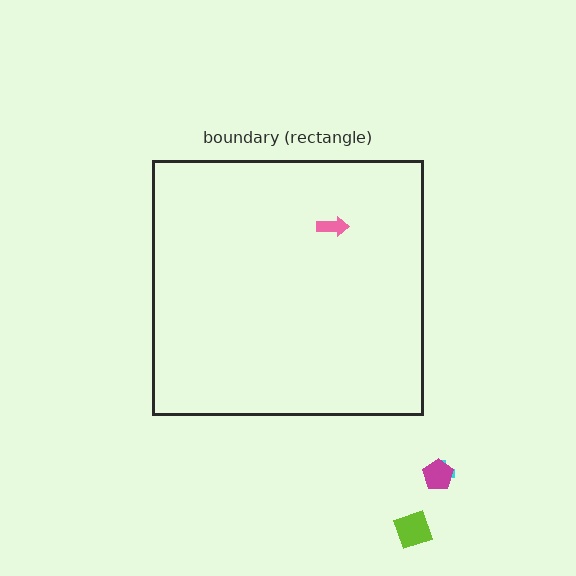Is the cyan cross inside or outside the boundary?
Outside.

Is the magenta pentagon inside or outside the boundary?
Outside.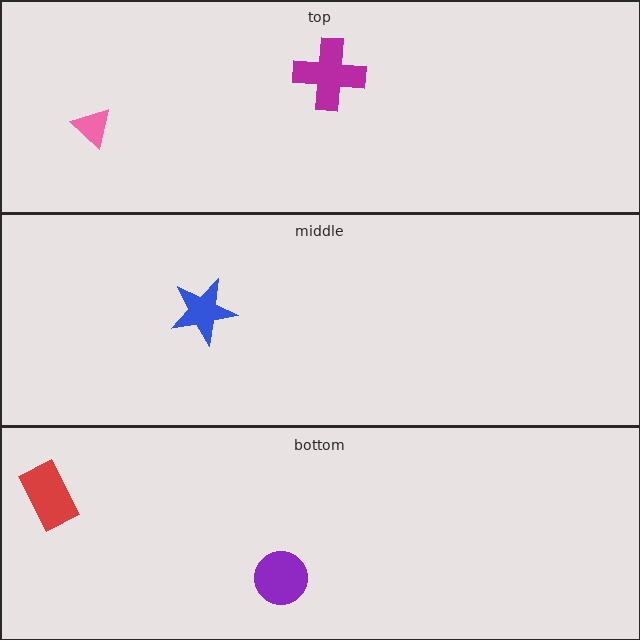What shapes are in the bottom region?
The red rectangle, the purple circle.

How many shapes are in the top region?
2.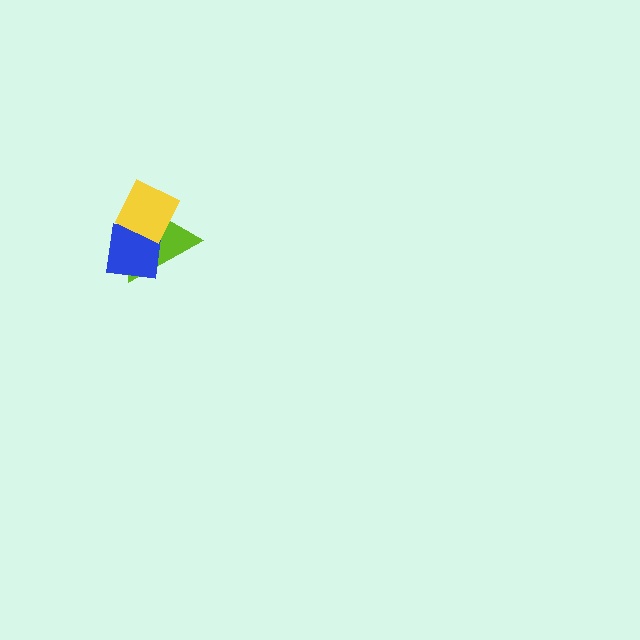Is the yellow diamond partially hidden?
No, no other shape covers it.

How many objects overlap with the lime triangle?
2 objects overlap with the lime triangle.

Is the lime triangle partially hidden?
Yes, it is partially covered by another shape.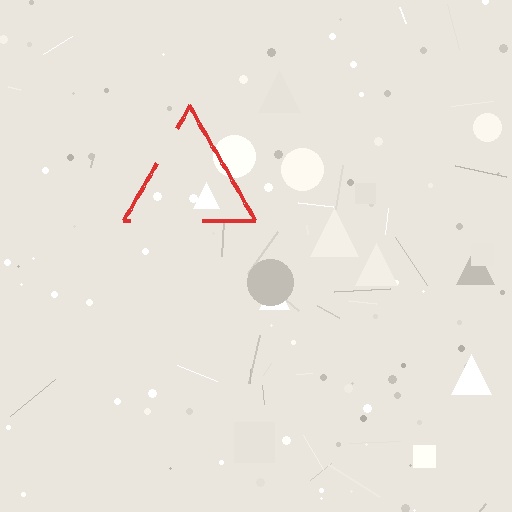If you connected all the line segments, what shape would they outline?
They would outline a triangle.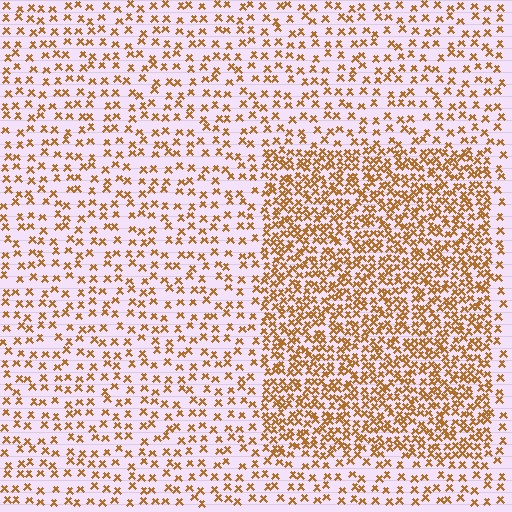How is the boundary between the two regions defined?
The boundary is defined by a change in element density (approximately 2.3x ratio). All elements are the same color, size, and shape.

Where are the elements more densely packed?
The elements are more densely packed inside the rectangle boundary.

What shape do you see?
I see a rectangle.